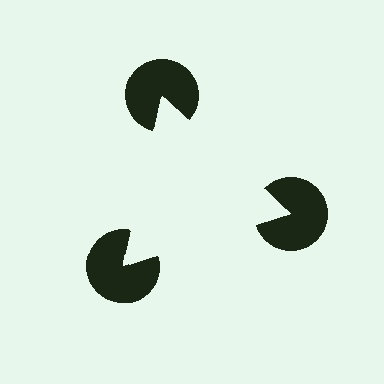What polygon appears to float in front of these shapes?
An illusory triangle — its edges are inferred from the aligned wedge cuts in the pac-man discs, not physically drawn.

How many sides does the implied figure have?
3 sides.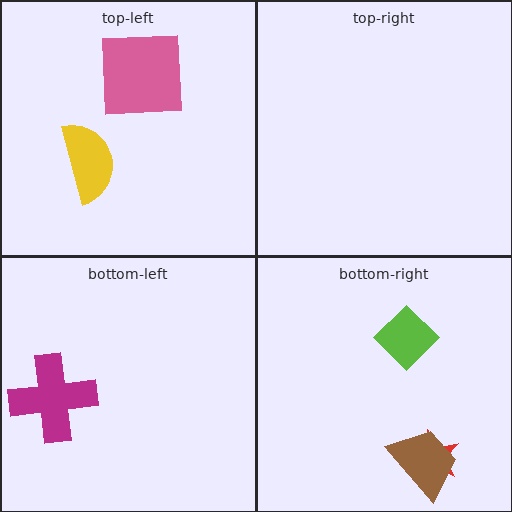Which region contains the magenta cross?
The bottom-left region.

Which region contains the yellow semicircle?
The top-left region.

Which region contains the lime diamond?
The bottom-right region.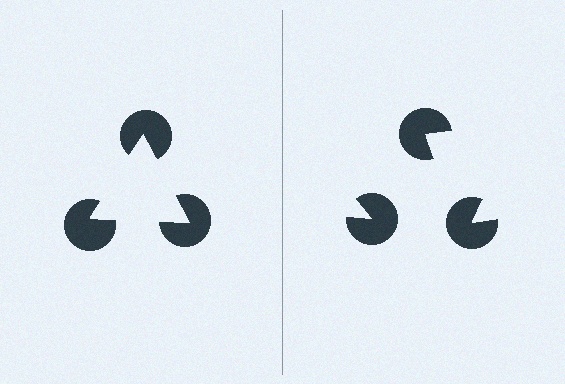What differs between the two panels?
The pac-man discs are positioned identically on both sides; only the wedge orientations differ. On the left they align to a triangle; on the right they are misaligned.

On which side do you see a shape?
An illusory triangle appears on the left side. On the right side the wedge cuts are rotated, so no coherent shape forms.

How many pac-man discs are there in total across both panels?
6 — 3 on each side.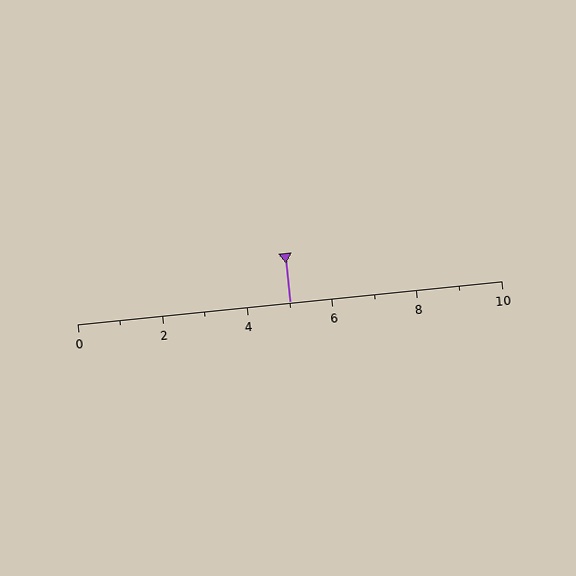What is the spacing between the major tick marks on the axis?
The major ticks are spaced 2 apart.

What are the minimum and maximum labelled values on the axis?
The axis runs from 0 to 10.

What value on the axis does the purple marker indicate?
The marker indicates approximately 5.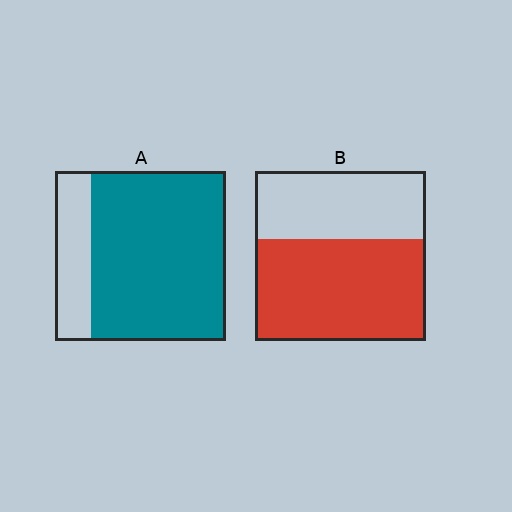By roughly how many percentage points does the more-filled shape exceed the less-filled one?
By roughly 20 percentage points (A over B).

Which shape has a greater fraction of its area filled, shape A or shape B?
Shape A.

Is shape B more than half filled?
Yes.